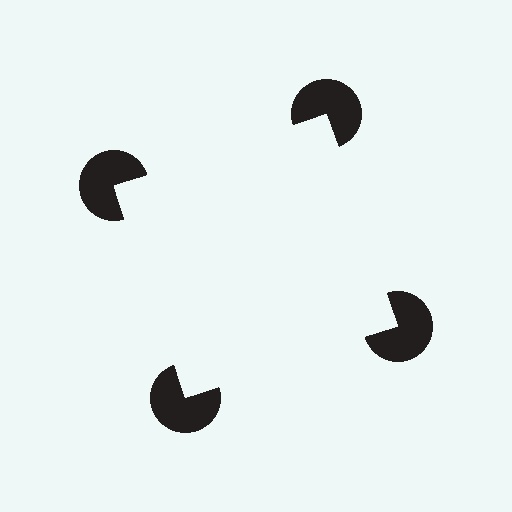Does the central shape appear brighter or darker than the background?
It typically appears slightly brighter than the background, even though no actual brightness change is drawn.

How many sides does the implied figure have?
4 sides.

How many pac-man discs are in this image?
There are 4 — one at each vertex of the illusory square.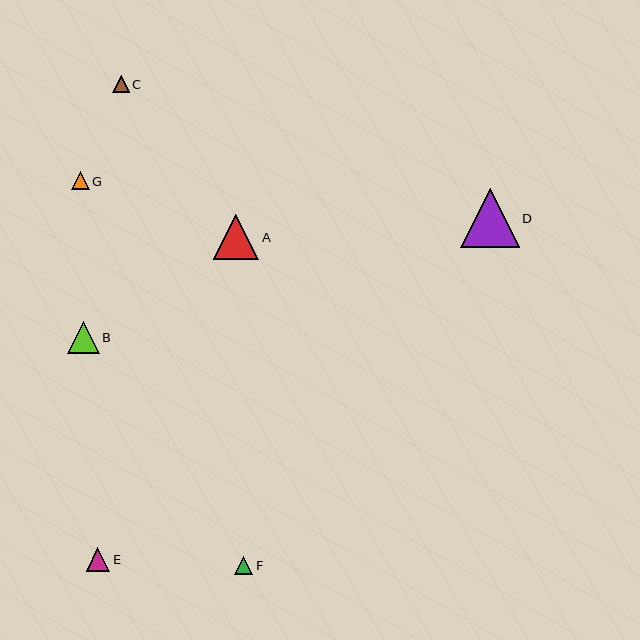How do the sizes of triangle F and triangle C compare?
Triangle F and triangle C are approximately the same size.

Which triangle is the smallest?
Triangle C is the smallest with a size of approximately 17 pixels.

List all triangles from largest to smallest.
From largest to smallest: D, A, B, E, G, F, C.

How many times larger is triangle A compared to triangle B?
Triangle A is approximately 1.5 times the size of triangle B.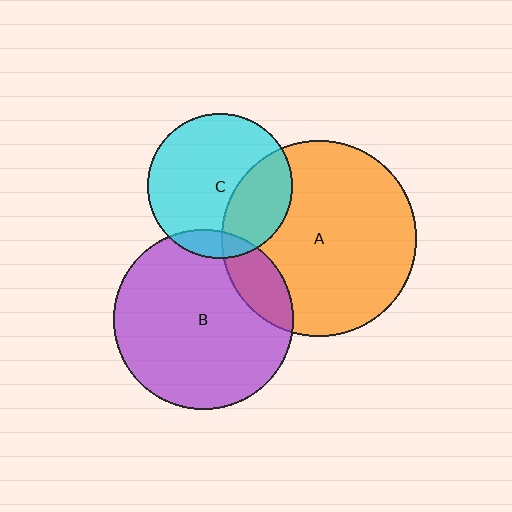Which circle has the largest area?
Circle A (orange).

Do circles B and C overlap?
Yes.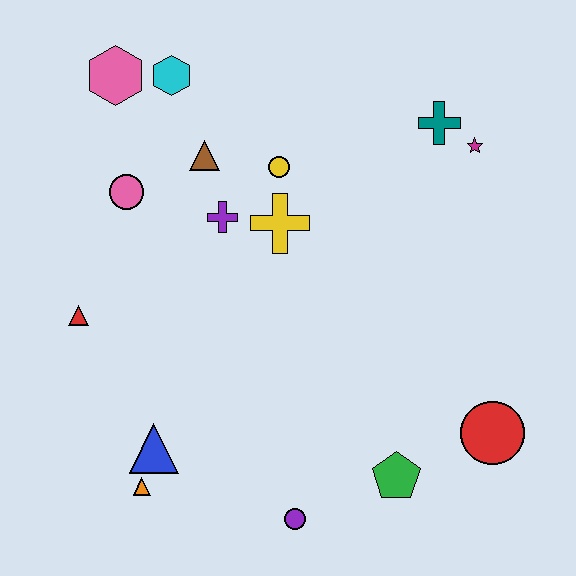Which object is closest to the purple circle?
The green pentagon is closest to the purple circle.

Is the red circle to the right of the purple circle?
Yes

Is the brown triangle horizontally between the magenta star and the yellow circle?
No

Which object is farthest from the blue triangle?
The magenta star is farthest from the blue triangle.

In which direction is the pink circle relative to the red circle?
The pink circle is to the left of the red circle.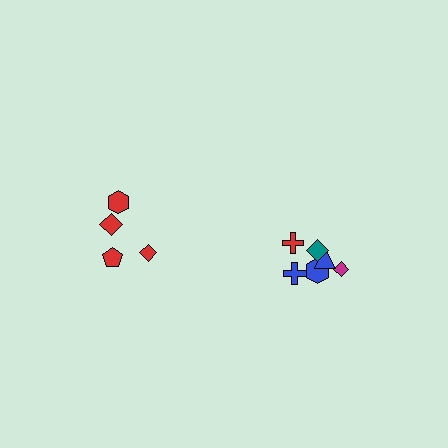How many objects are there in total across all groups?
There are 10 objects.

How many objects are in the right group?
There are 6 objects.